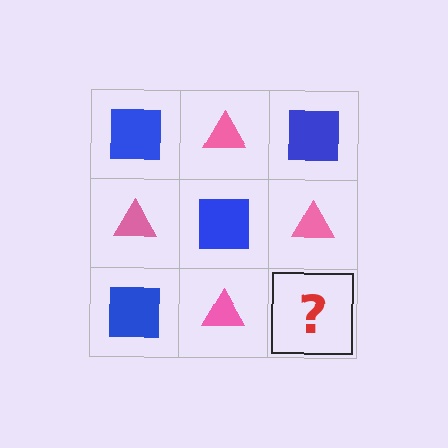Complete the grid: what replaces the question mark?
The question mark should be replaced with a blue square.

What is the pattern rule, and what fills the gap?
The rule is that it alternates blue square and pink triangle in a checkerboard pattern. The gap should be filled with a blue square.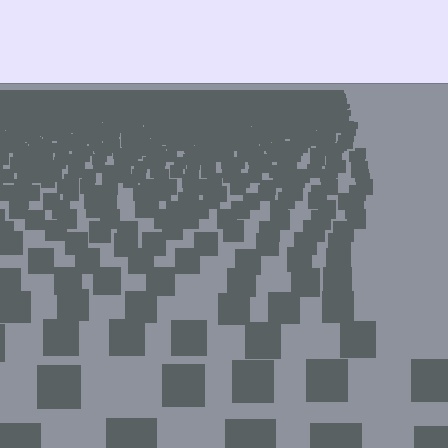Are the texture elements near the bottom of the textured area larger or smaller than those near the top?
Larger. Near the bottom, elements are closer to the viewer and appear at a bigger on-screen size.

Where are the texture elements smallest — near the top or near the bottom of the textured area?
Near the top.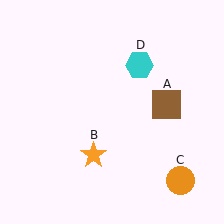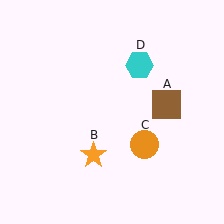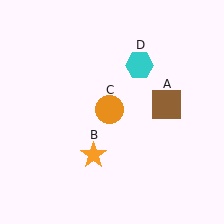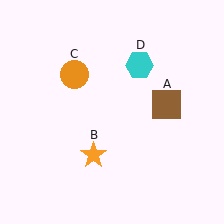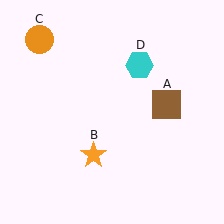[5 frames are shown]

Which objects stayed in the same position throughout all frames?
Brown square (object A) and orange star (object B) and cyan hexagon (object D) remained stationary.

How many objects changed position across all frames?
1 object changed position: orange circle (object C).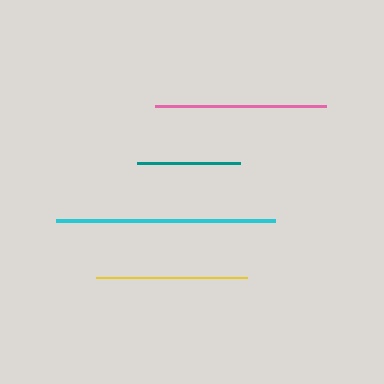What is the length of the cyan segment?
The cyan segment is approximately 218 pixels long.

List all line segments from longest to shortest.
From longest to shortest: cyan, pink, yellow, teal.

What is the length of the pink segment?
The pink segment is approximately 170 pixels long.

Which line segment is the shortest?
The teal line is the shortest at approximately 104 pixels.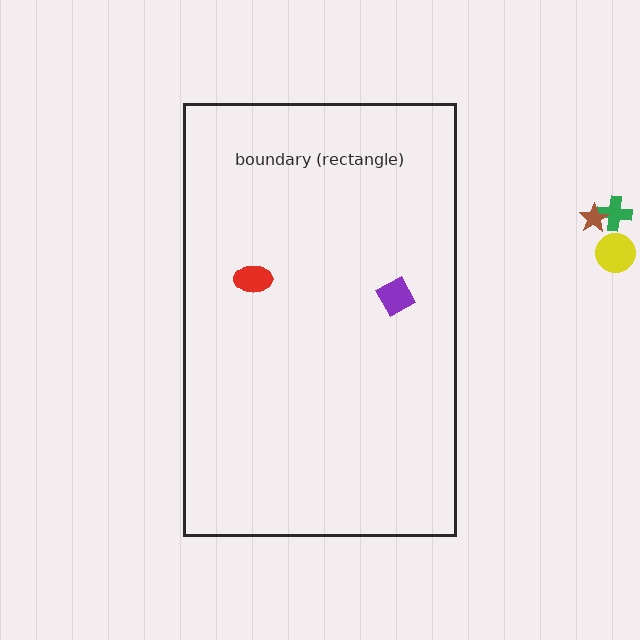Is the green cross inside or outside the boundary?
Outside.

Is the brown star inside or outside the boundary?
Outside.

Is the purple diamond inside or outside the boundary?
Inside.